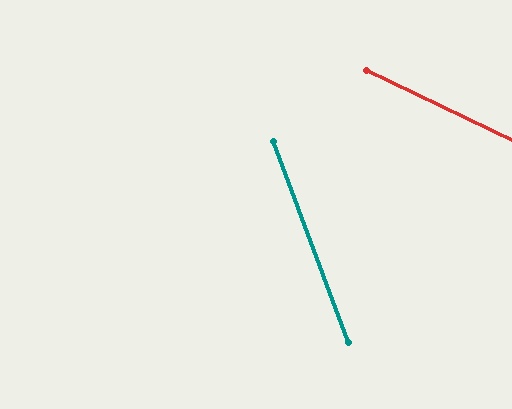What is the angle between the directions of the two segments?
Approximately 44 degrees.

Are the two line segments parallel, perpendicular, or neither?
Neither parallel nor perpendicular — they differ by about 44°.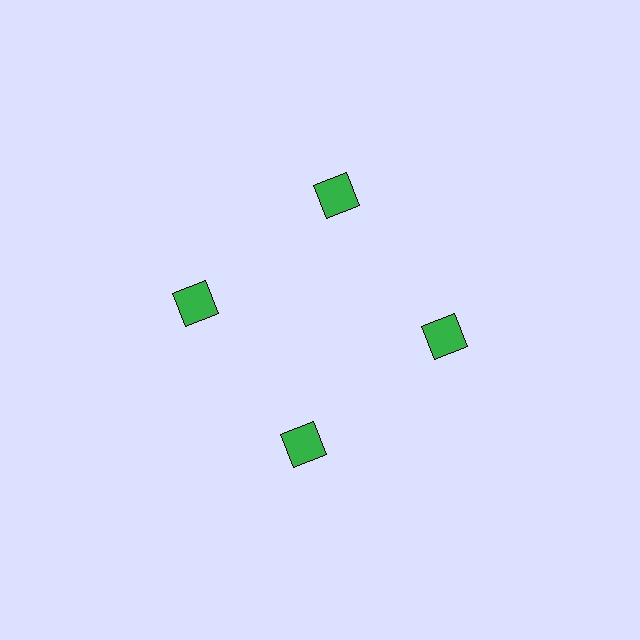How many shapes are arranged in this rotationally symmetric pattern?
There are 4 shapes, arranged in 4 groups of 1.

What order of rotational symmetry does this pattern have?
This pattern has 4-fold rotational symmetry.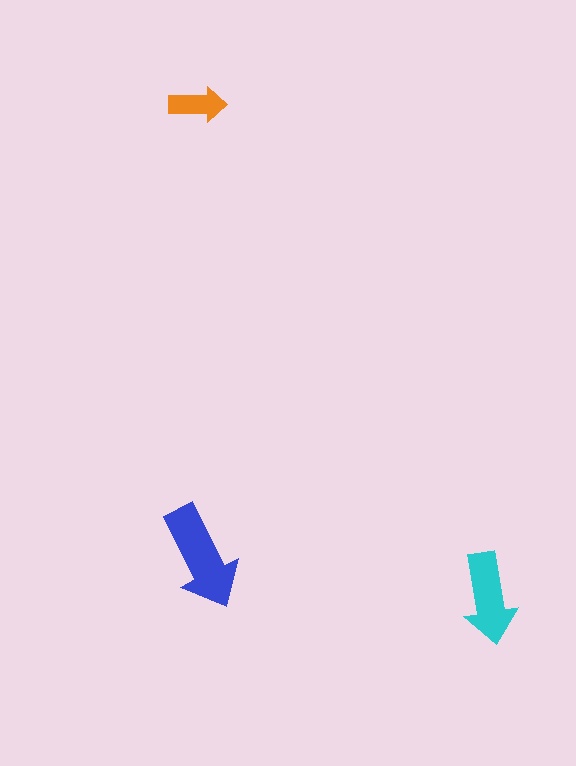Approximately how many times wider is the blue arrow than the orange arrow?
About 2 times wider.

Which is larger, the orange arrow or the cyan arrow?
The cyan one.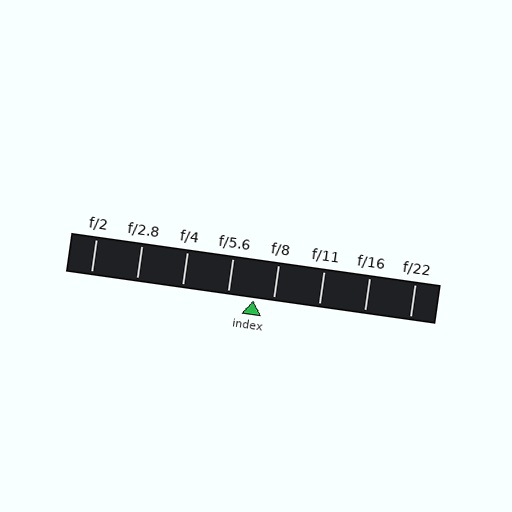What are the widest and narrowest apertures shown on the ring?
The widest aperture shown is f/2 and the narrowest is f/22.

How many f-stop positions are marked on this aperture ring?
There are 8 f-stop positions marked.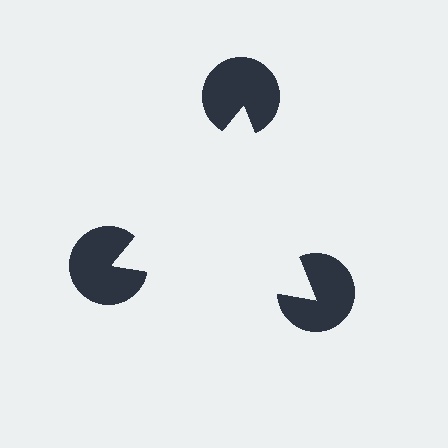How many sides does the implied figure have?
3 sides.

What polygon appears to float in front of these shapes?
An illusory triangle — its edges are inferred from the aligned wedge cuts in the pac-man discs, not physically drawn.